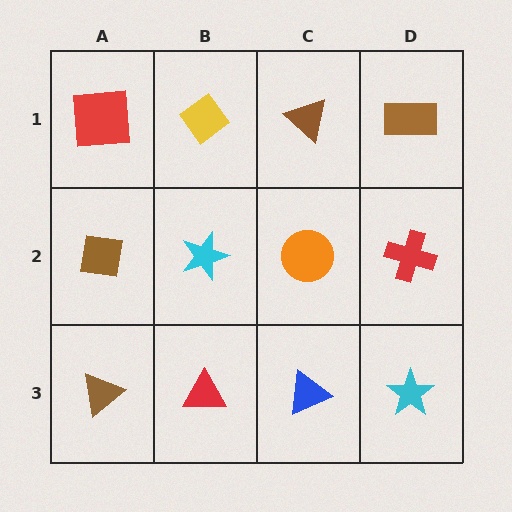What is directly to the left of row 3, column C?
A red triangle.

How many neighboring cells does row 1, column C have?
3.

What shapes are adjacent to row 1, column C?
An orange circle (row 2, column C), a yellow diamond (row 1, column B), a brown rectangle (row 1, column D).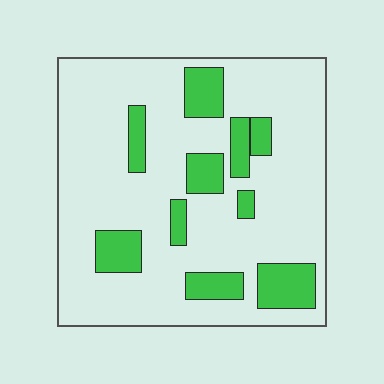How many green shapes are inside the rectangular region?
10.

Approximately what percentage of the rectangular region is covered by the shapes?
Approximately 20%.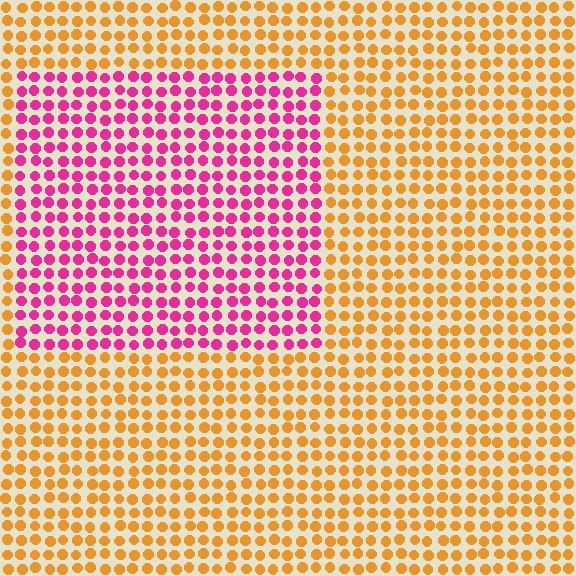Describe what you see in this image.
The image is filled with small orange elements in a uniform arrangement. A rectangle-shaped region is visible where the elements are tinted to a slightly different hue, forming a subtle color boundary.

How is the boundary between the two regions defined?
The boundary is defined purely by a slight shift in hue (about 69 degrees). Spacing, size, and orientation are identical on both sides.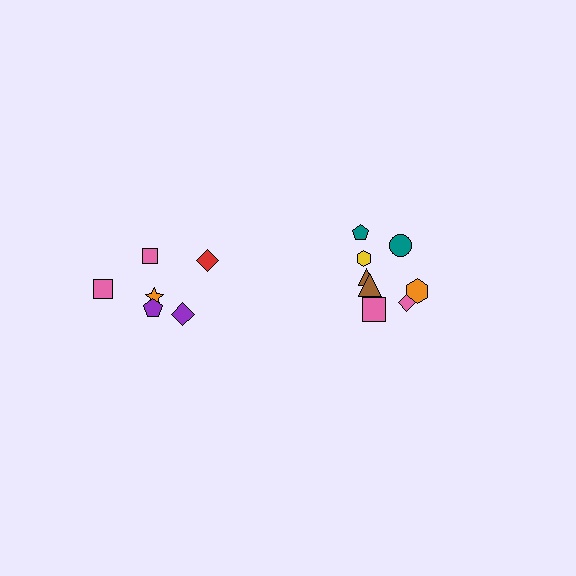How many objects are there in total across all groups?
There are 14 objects.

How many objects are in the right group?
There are 8 objects.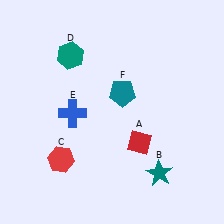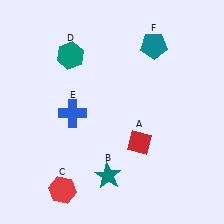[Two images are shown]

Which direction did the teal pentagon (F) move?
The teal pentagon (F) moved up.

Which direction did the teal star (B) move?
The teal star (B) moved left.